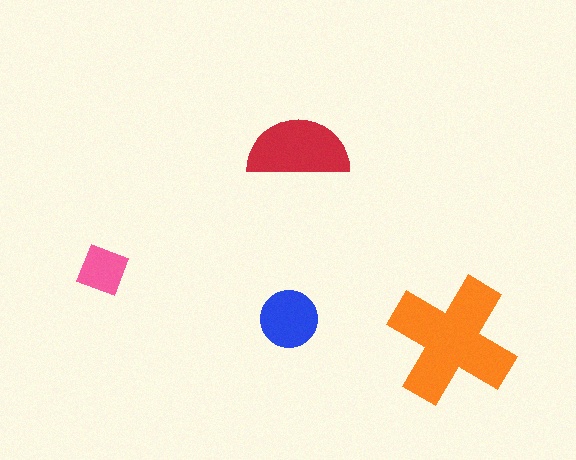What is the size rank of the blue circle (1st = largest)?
3rd.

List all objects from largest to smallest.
The orange cross, the red semicircle, the blue circle, the pink diamond.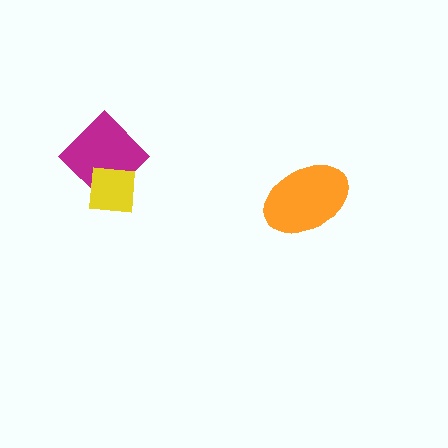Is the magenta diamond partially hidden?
Yes, it is partially covered by another shape.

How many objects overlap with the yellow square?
1 object overlaps with the yellow square.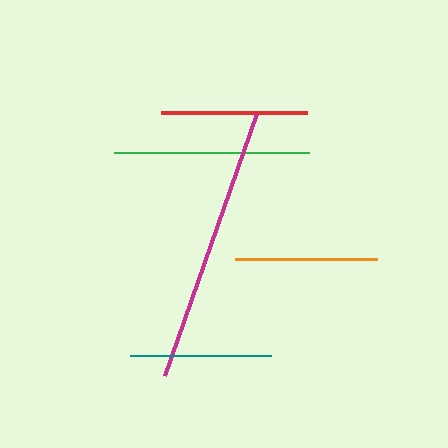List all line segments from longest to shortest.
From longest to shortest: magenta, green, red, orange, teal.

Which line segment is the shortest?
The teal line is the shortest at approximately 141 pixels.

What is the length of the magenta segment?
The magenta segment is approximately 277 pixels long.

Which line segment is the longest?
The magenta line is the longest at approximately 277 pixels.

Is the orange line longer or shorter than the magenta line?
The magenta line is longer than the orange line.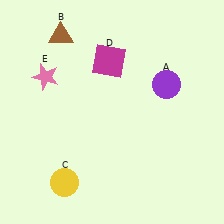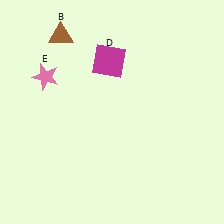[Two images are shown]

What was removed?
The purple circle (A), the yellow circle (C) were removed in Image 2.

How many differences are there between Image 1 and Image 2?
There are 2 differences between the two images.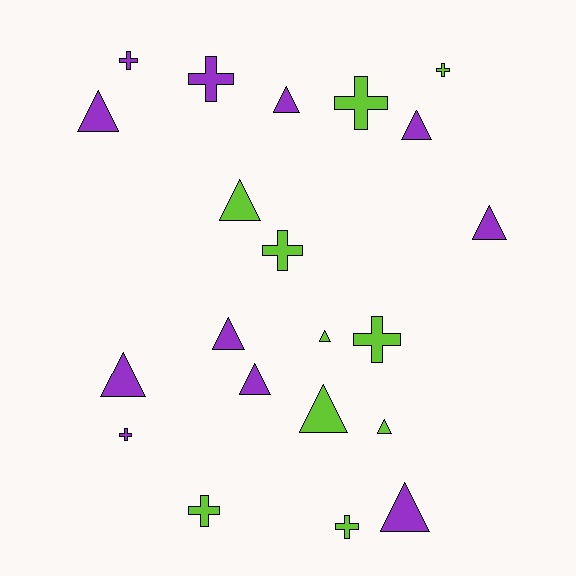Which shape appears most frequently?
Triangle, with 12 objects.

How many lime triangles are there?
There are 4 lime triangles.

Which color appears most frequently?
Purple, with 11 objects.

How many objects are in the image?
There are 21 objects.